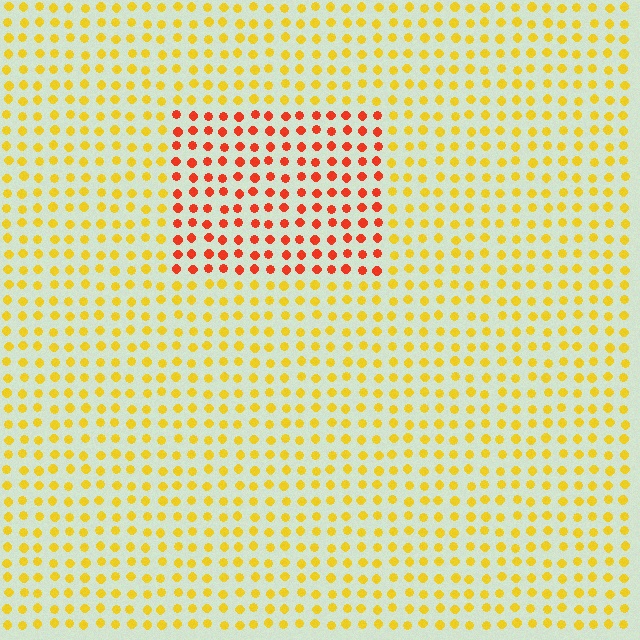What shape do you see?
I see a rectangle.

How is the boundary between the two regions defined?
The boundary is defined purely by a slight shift in hue (about 44 degrees). Spacing, size, and orientation are identical on both sides.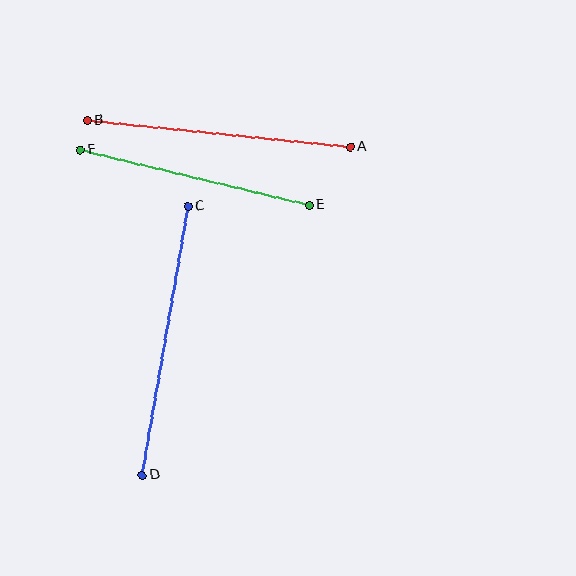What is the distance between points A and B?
The distance is approximately 264 pixels.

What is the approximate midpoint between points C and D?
The midpoint is at approximately (165, 341) pixels.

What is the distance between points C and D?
The distance is approximately 272 pixels.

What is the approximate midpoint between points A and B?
The midpoint is at approximately (219, 134) pixels.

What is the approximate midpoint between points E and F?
The midpoint is at approximately (194, 177) pixels.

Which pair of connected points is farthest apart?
Points C and D are farthest apart.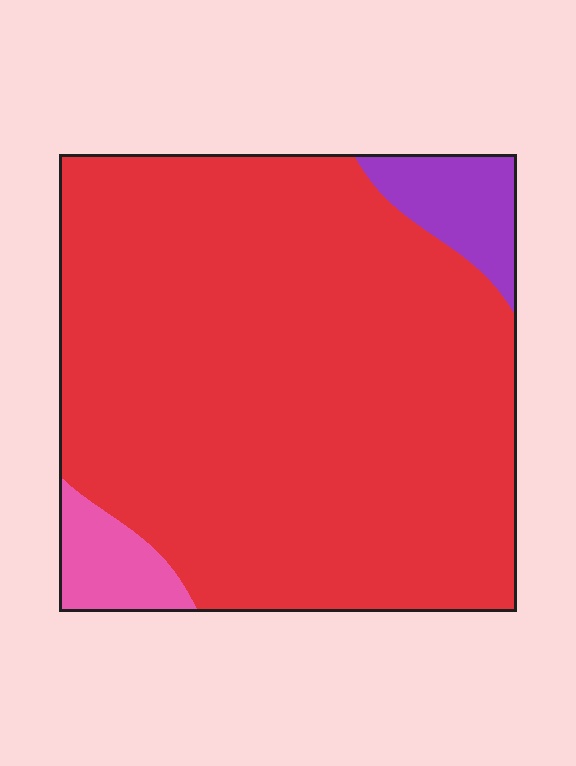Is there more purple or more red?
Red.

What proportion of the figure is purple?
Purple takes up about one tenth (1/10) of the figure.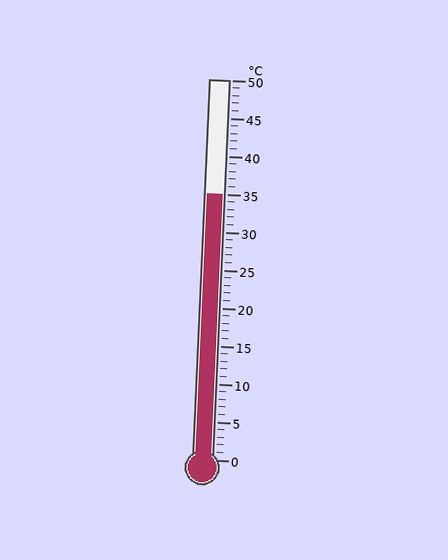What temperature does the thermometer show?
The thermometer shows approximately 35°C.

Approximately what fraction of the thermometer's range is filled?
The thermometer is filled to approximately 70% of its range.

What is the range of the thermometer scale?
The thermometer scale ranges from 0°C to 50°C.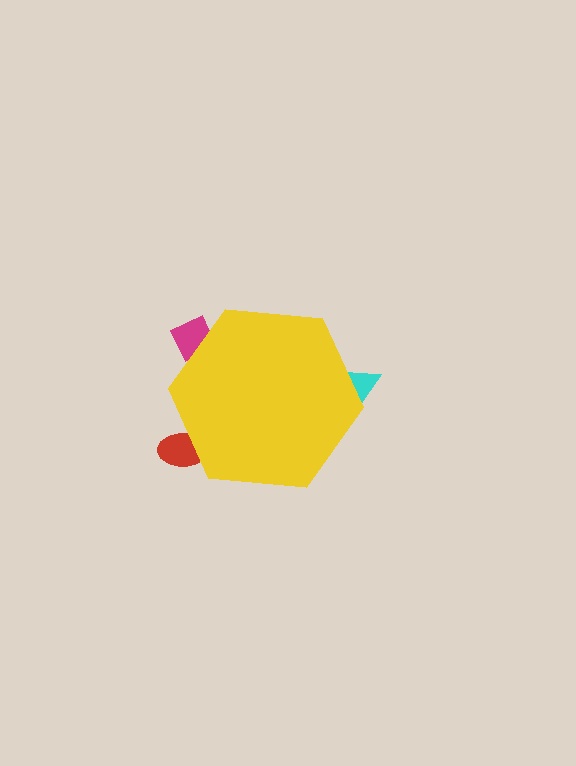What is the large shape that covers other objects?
A yellow hexagon.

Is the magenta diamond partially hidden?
Yes, the magenta diamond is partially hidden behind the yellow hexagon.